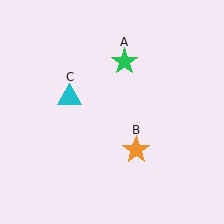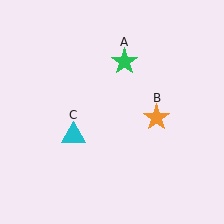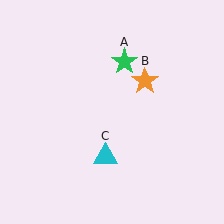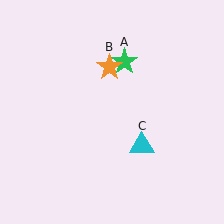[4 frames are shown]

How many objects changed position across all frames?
2 objects changed position: orange star (object B), cyan triangle (object C).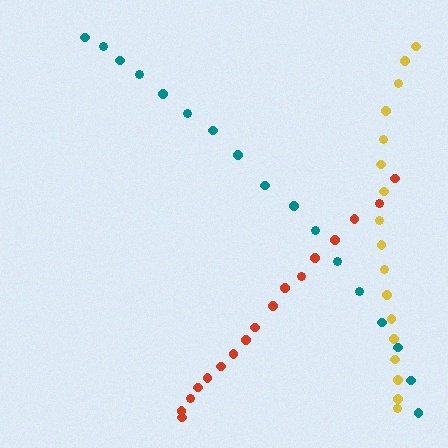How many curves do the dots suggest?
There are 3 distinct paths.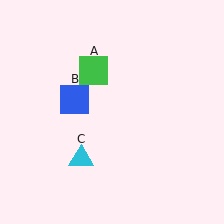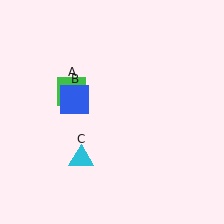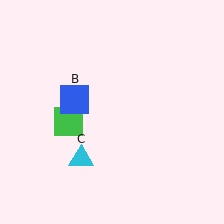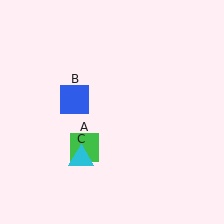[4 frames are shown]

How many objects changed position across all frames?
1 object changed position: green square (object A).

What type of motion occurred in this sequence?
The green square (object A) rotated counterclockwise around the center of the scene.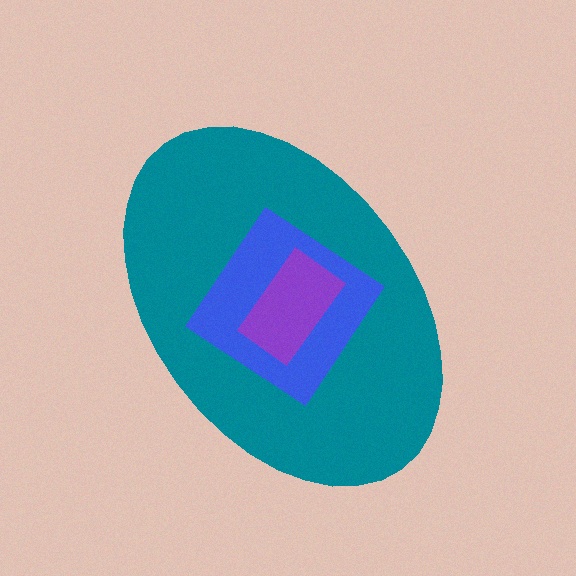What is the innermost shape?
The purple rectangle.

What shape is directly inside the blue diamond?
The purple rectangle.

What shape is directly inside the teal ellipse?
The blue diamond.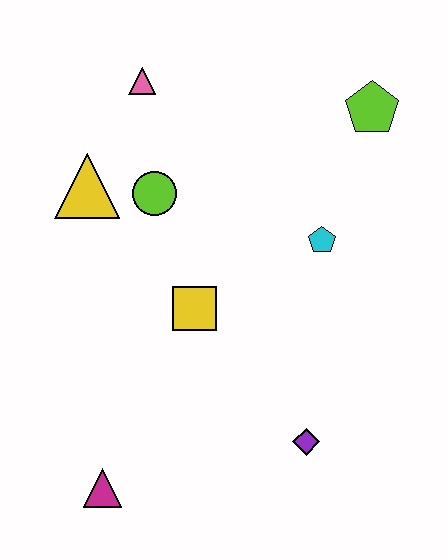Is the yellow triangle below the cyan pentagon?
No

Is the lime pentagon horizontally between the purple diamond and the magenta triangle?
No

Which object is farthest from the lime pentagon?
The magenta triangle is farthest from the lime pentagon.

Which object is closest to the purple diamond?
The yellow square is closest to the purple diamond.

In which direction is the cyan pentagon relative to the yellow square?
The cyan pentagon is to the right of the yellow square.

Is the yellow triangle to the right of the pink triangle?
No